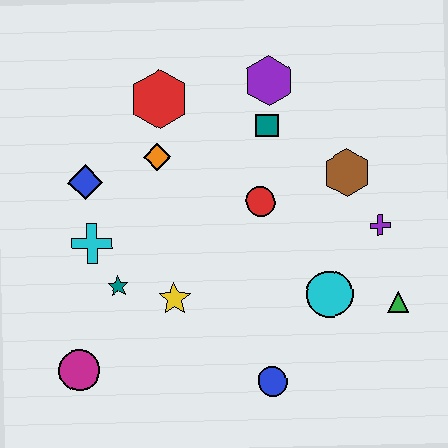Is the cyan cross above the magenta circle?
Yes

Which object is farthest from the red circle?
The magenta circle is farthest from the red circle.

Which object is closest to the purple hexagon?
The teal square is closest to the purple hexagon.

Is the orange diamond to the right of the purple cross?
No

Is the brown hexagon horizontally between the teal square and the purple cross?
Yes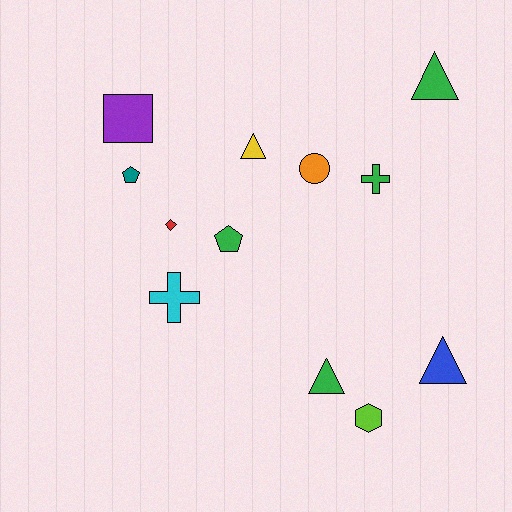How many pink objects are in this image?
There are no pink objects.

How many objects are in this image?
There are 12 objects.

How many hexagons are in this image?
There is 1 hexagon.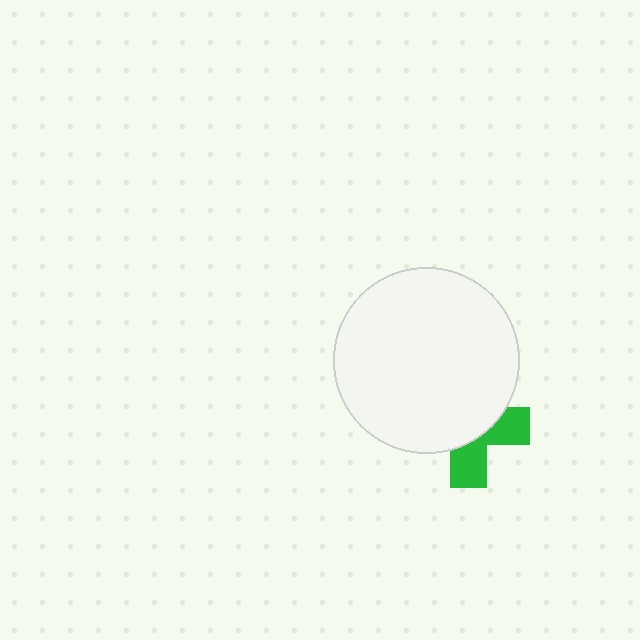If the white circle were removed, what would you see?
You would see the complete green cross.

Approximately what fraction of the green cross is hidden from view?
Roughly 61% of the green cross is hidden behind the white circle.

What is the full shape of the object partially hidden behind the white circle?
The partially hidden object is a green cross.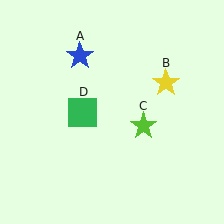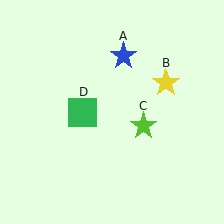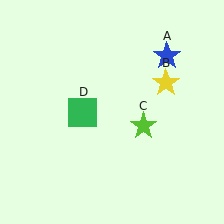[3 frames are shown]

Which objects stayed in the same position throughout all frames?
Yellow star (object B) and lime star (object C) and green square (object D) remained stationary.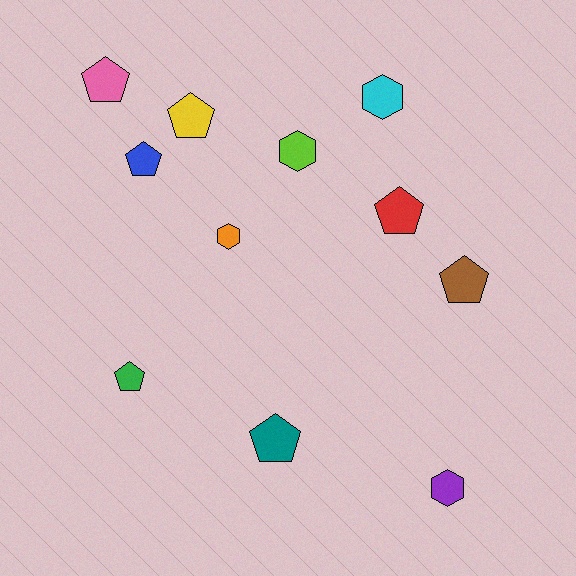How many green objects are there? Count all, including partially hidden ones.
There is 1 green object.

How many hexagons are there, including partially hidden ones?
There are 4 hexagons.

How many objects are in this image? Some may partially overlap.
There are 11 objects.